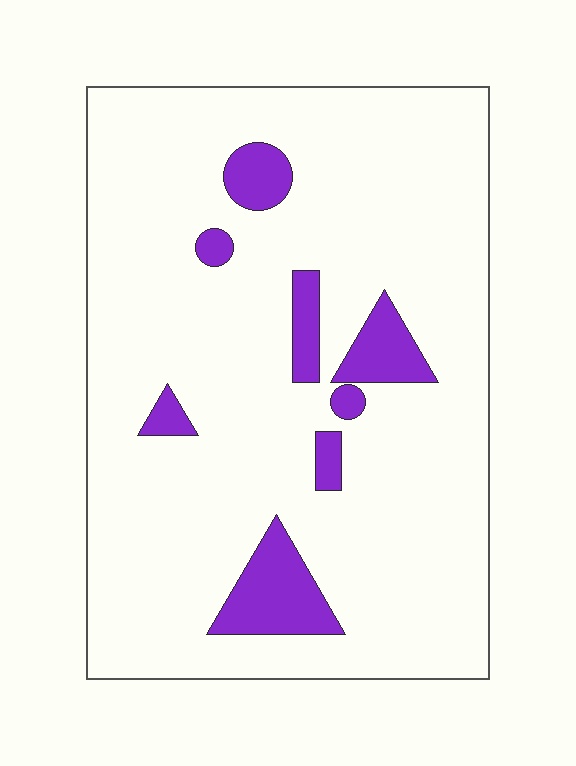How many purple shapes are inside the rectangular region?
8.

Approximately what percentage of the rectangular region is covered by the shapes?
Approximately 10%.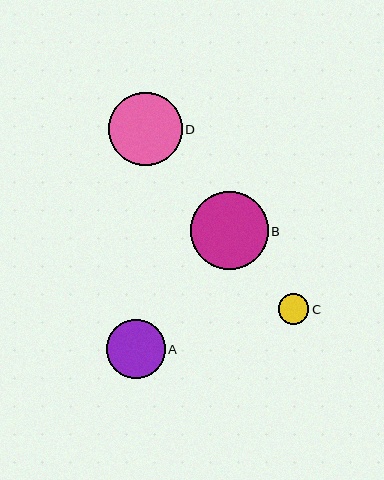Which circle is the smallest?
Circle C is the smallest with a size of approximately 31 pixels.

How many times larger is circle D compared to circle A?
Circle D is approximately 1.2 times the size of circle A.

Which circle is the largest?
Circle B is the largest with a size of approximately 78 pixels.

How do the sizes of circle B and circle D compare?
Circle B and circle D are approximately the same size.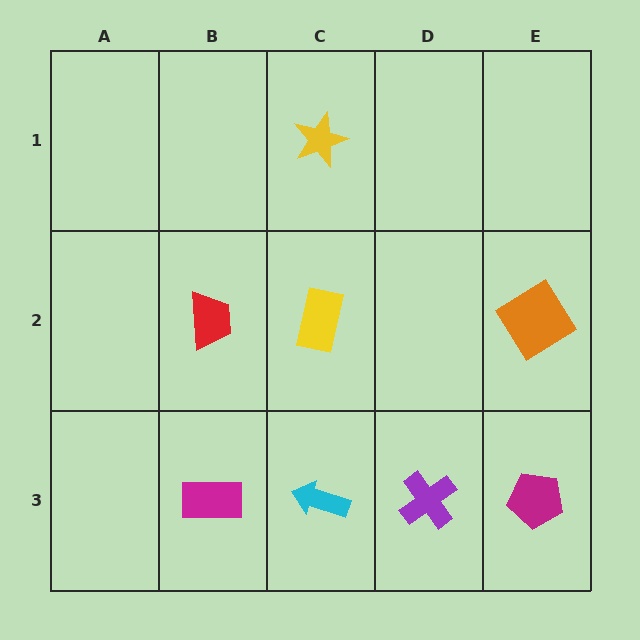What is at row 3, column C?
A cyan arrow.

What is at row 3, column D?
A purple cross.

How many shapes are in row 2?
3 shapes.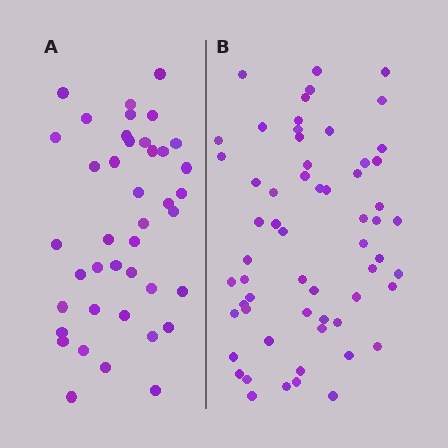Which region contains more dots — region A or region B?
Region B (the right region) has more dots.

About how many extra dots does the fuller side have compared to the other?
Region B has approximately 20 more dots than region A.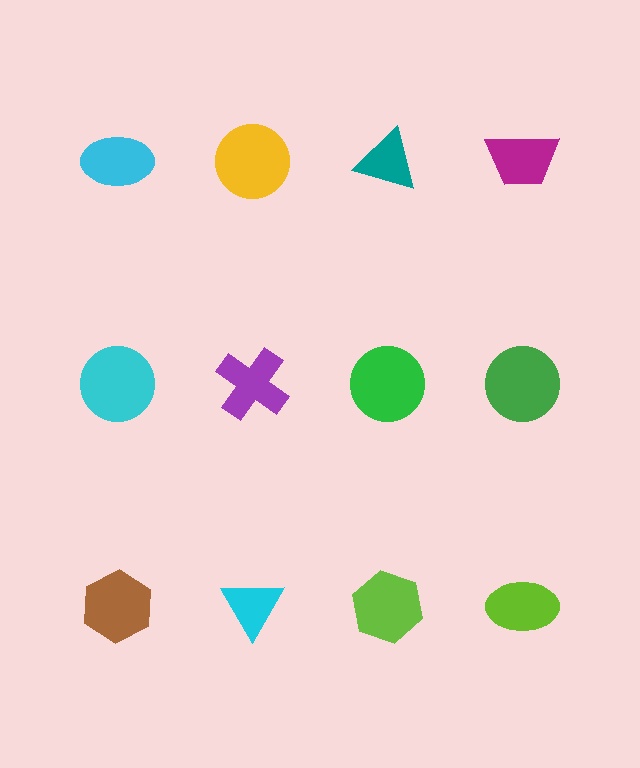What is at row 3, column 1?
A brown hexagon.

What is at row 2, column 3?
A green circle.